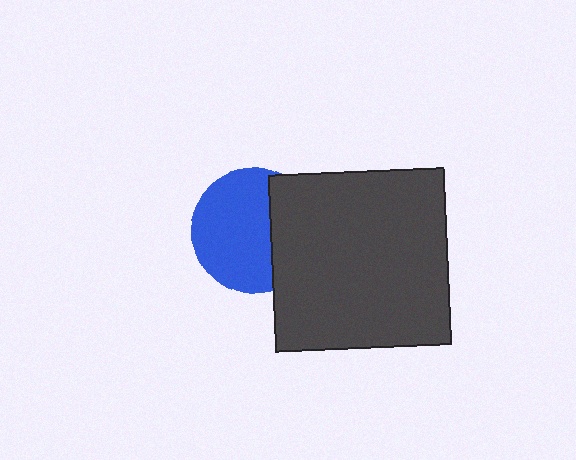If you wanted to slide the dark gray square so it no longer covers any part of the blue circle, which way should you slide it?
Slide it right — that is the most direct way to separate the two shapes.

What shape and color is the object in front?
The object in front is a dark gray square.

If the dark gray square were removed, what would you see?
You would see the complete blue circle.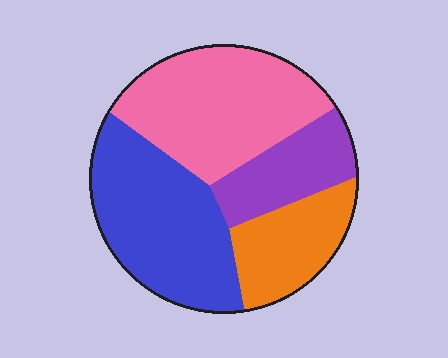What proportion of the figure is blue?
Blue takes up about one third (1/3) of the figure.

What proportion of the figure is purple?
Purple takes up less than a quarter of the figure.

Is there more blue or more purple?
Blue.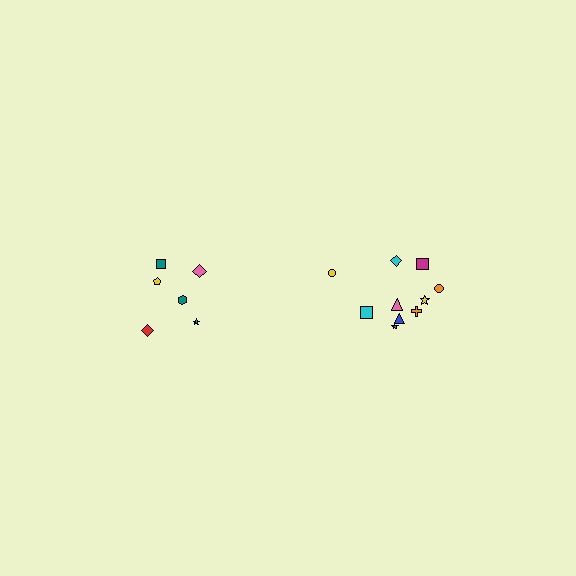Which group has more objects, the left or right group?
The right group.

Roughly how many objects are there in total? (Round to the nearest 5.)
Roughly 15 objects in total.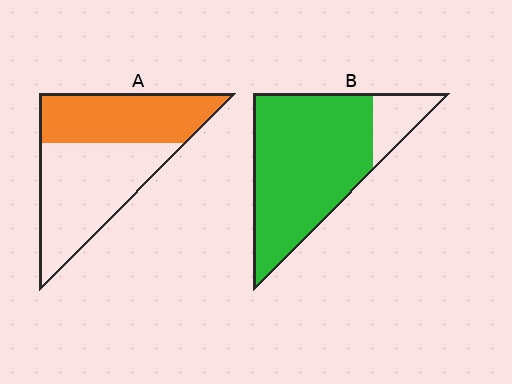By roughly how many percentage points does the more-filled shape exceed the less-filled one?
By roughly 40 percentage points (B over A).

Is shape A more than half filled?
No.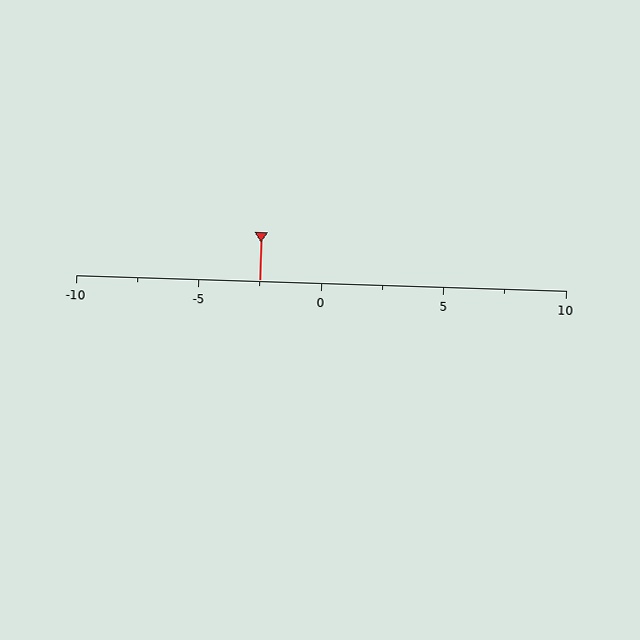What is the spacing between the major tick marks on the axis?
The major ticks are spaced 5 apart.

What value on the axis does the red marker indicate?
The marker indicates approximately -2.5.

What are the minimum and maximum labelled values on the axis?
The axis runs from -10 to 10.